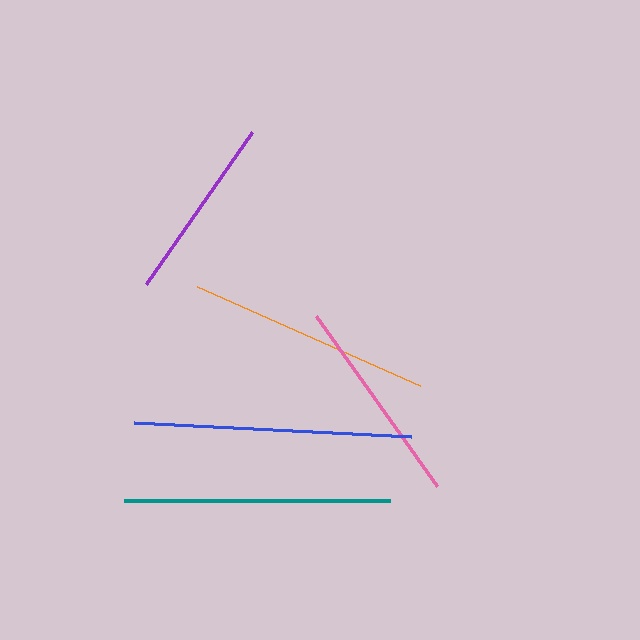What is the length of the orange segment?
The orange segment is approximately 244 pixels long.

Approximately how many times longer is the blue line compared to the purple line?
The blue line is approximately 1.5 times the length of the purple line.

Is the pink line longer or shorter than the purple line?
The pink line is longer than the purple line.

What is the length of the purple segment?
The purple segment is approximately 185 pixels long.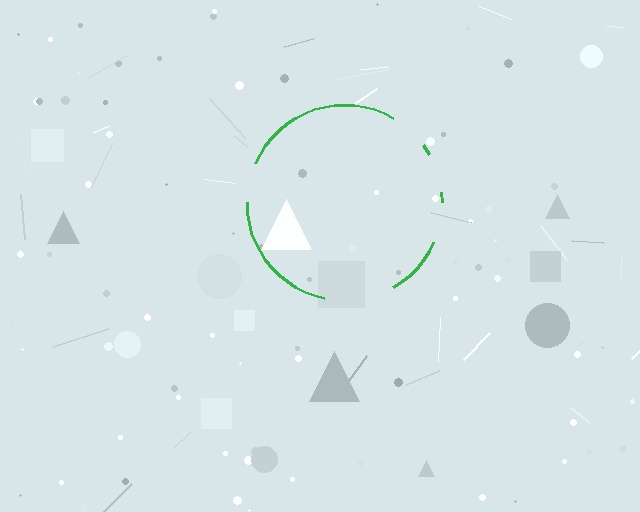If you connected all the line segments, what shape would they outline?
They would outline a circle.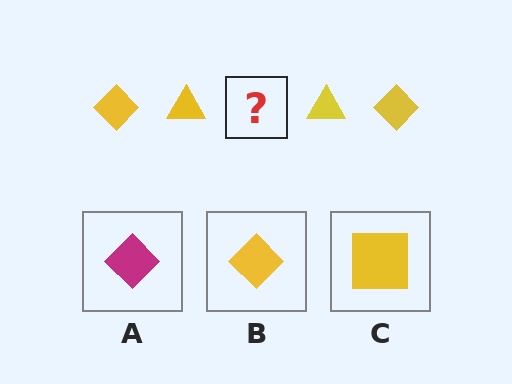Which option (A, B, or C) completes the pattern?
B.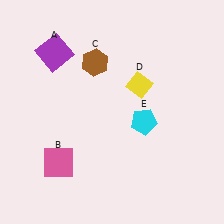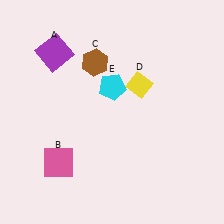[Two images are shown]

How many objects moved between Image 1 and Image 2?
1 object moved between the two images.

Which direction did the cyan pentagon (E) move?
The cyan pentagon (E) moved up.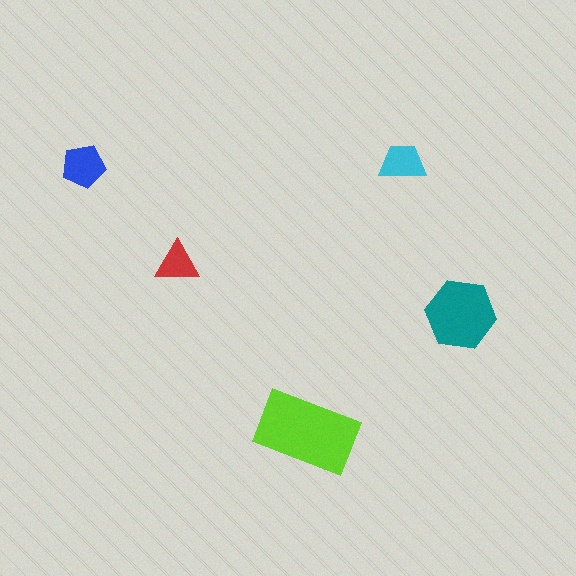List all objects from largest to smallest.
The lime rectangle, the teal hexagon, the blue pentagon, the cyan trapezoid, the red triangle.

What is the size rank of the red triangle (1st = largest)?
5th.